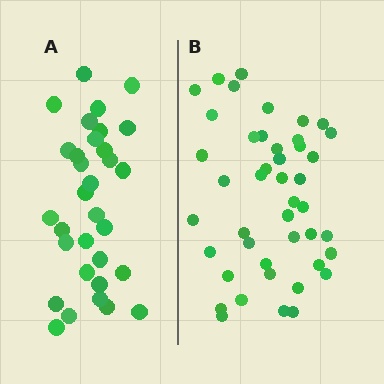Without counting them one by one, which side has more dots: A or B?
Region B (the right region) has more dots.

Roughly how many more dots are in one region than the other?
Region B has roughly 12 or so more dots than region A.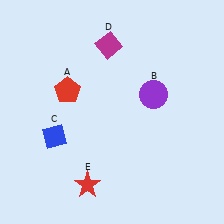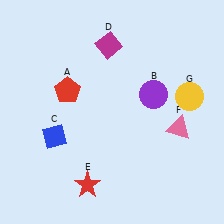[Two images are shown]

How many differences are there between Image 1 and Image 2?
There are 2 differences between the two images.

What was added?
A pink triangle (F), a yellow circle (G) were added in Image 2.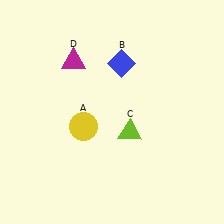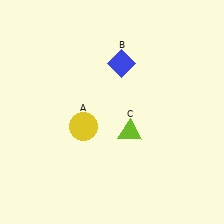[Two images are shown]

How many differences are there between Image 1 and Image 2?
There is 1 difference between the two images.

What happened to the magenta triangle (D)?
The magenta triangle (D) was removed in Image 2. It was in the top-left area of Image 1.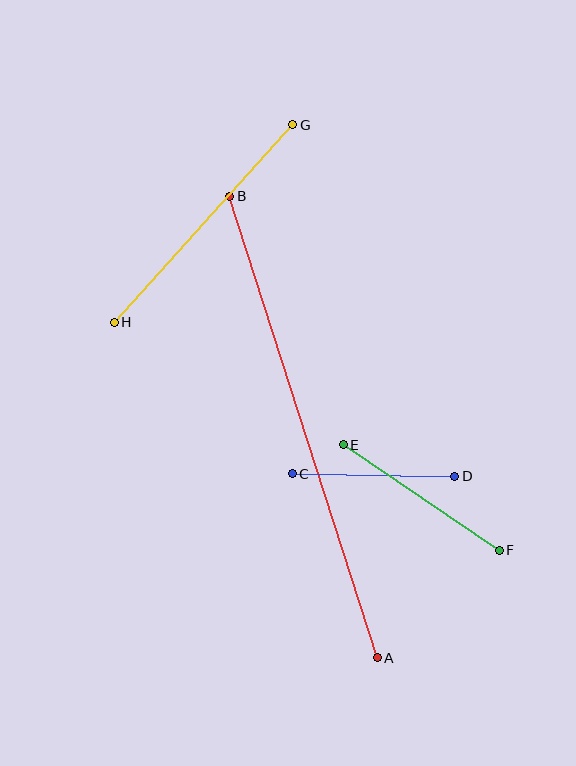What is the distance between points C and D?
The distance is approximately 163 pixels.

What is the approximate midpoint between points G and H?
The midpoint is at approximately (203, 223) pixels.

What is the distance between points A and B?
The distance is approximately 485 pixels.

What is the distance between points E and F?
The distance is approximately 188 pixels.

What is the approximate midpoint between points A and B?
The midpoint is at approximately (304, 427) pixels.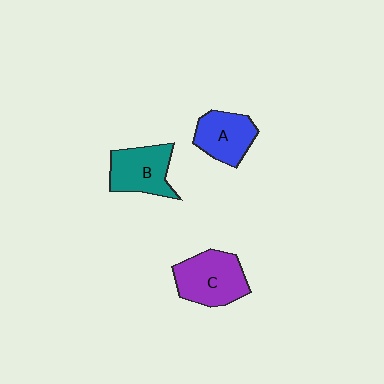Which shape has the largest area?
Shape C (purple).